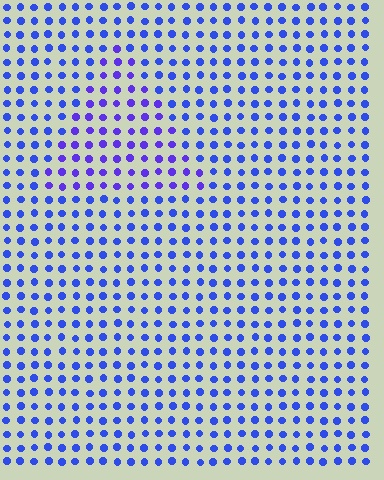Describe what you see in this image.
The image is filled with small blue elements in a uniform arrangement. A triangle-shaped region is visible where the elements are tinted to a slightly different hue, forming a subtle color boundary.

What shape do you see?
I see a triangle.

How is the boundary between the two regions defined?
The boundary is defined purely by a slight shift in hue (about 25 degrees). Spacing, size, and orientation are identical on both sides.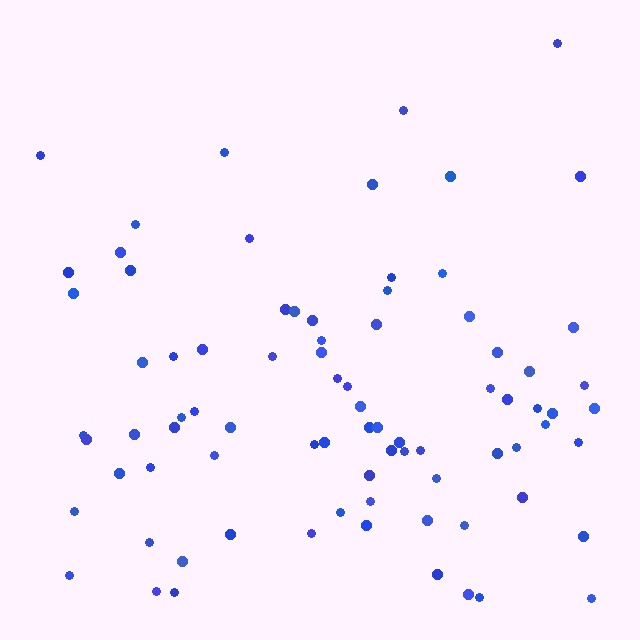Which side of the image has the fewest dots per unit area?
The top.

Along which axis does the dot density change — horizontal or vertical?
Vertical.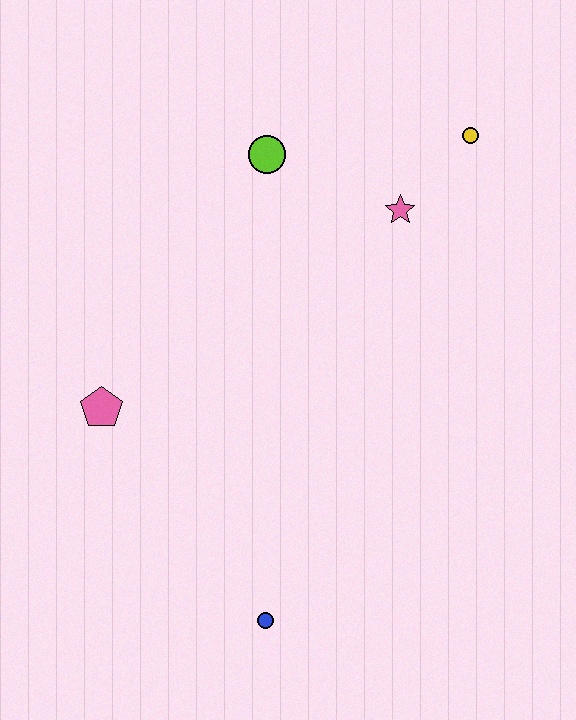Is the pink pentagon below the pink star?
Yes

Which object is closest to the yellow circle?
The pink star is closest to the yellow circle.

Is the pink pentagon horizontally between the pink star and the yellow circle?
No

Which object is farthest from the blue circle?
The yellow circle is farthest from the blue circle.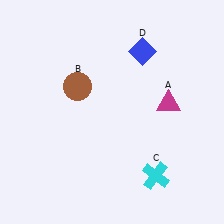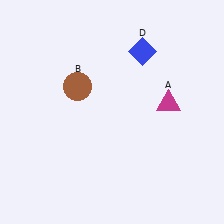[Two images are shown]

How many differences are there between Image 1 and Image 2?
There is 1 difference between the two images.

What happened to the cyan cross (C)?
The cyan cross (C) was removed in Image 2. It was in the bottom-right area of Image 1.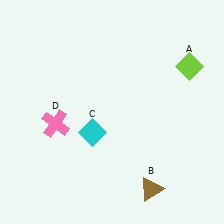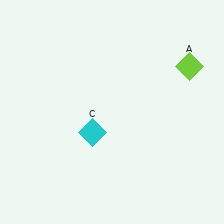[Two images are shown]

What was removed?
The brown triangle (B), the pink cross (D) were removed in Image 2.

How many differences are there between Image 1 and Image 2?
There are 2 differences between the two images.